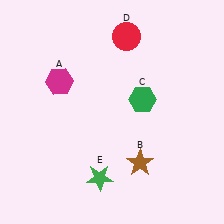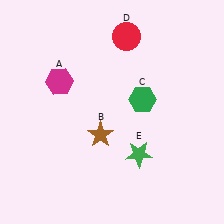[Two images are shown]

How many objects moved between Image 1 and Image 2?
2 objects moved between the two images.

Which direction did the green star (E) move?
The green star (E) moved right.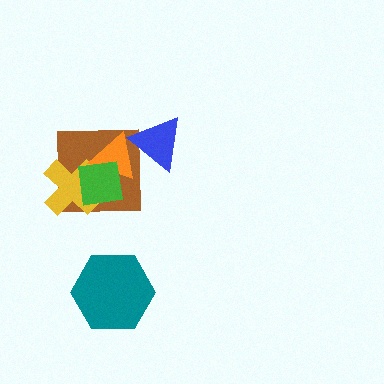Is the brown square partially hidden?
Yes, it is partially covered by another shape.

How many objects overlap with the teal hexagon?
0 objects overlap with the teal hexagon.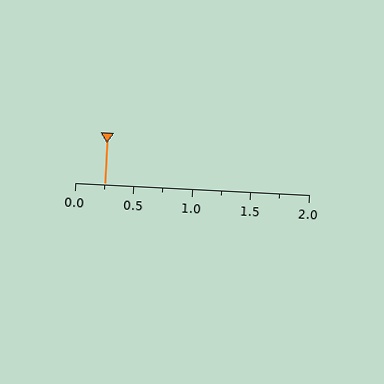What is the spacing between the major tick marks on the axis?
The major ticks are spaced 0.5 apart.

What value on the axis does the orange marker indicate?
The marker indicates approximately 0.25.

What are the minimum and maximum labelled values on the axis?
The axis runs from 0.0 to 2.0.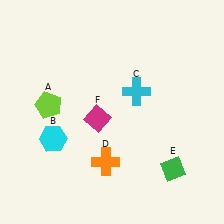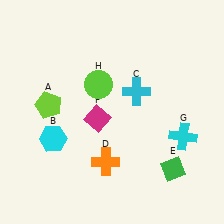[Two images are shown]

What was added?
A cyan cross (G), a lime circle (H) were added in Image 2.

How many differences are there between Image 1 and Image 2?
There are 2 differences between the two images.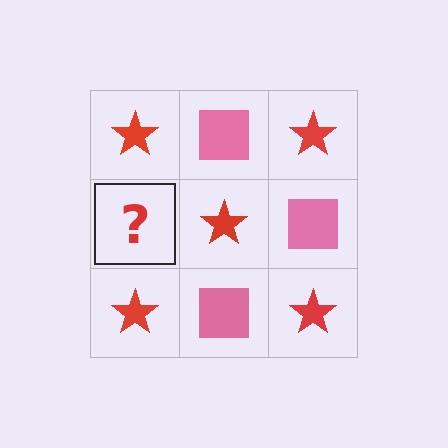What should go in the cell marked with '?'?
The missing cell should contain a pink square.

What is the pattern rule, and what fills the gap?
The rule is that it alternates red star and pink square in a checkerboard pattern. The gap should be filled with a pink square.